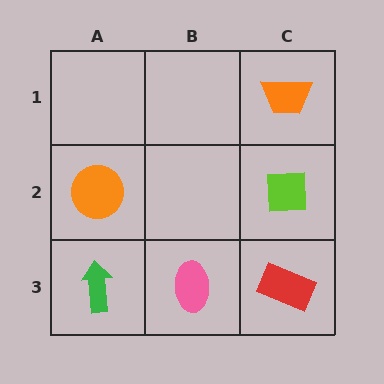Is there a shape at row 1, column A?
No, that cell is empty.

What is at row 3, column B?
A pink ellipse.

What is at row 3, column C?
A red rectangle.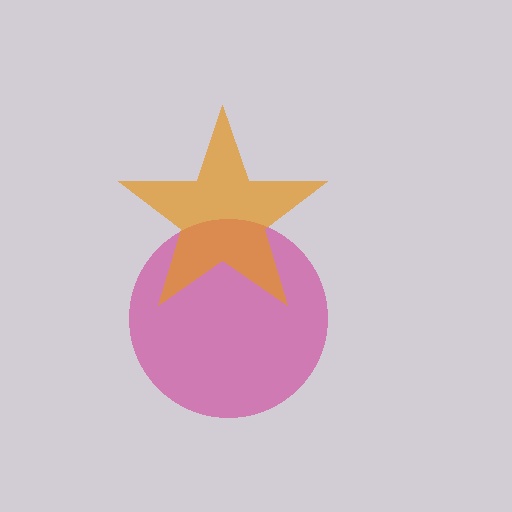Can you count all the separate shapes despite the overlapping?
Yes, there are 2 separate shapes.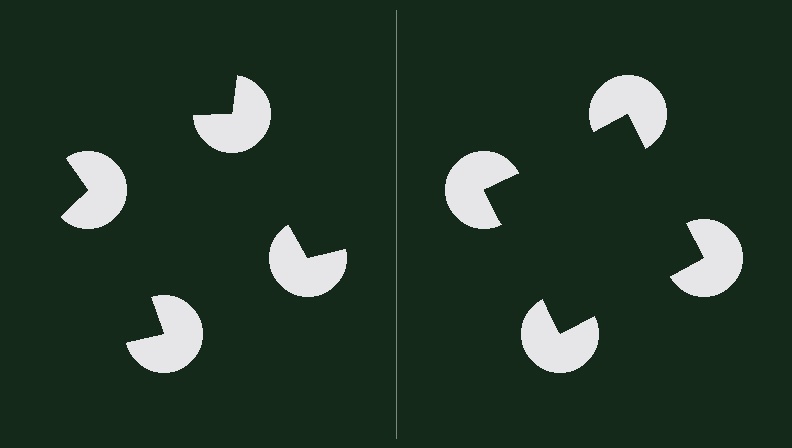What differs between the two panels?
The pac-man discs are positioned identically on both sides; only the wedge orientations differ. On the right they align to a square; on the left they are misaligned.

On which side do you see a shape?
An illusory square appears on the right side. On the left side the wedge cuts are rotated, so no coherent shape forms.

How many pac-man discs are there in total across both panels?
8 — 4 on each side.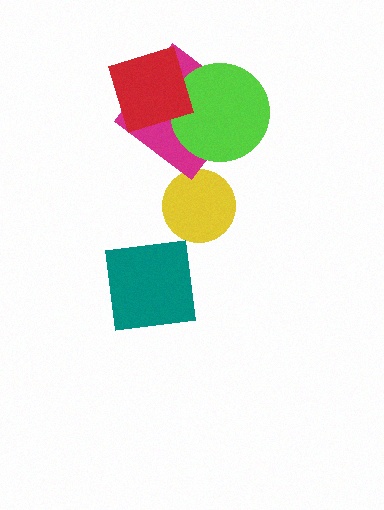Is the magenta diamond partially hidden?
Yes, it is partially covered by another shape.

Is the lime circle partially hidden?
Yes, it is partially covered by another shape.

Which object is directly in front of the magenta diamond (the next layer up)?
The lime circle is directly in front of the magenta diamond.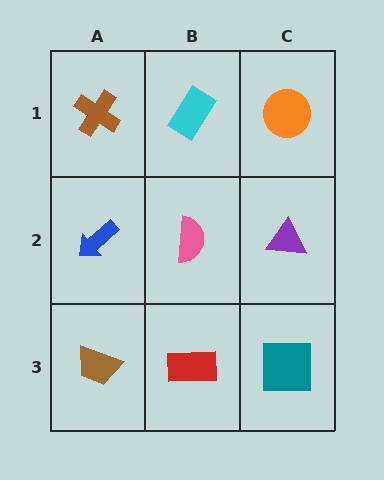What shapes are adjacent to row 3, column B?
A pink semicircle (row 2, column B), a brown trapezoid (row 3, column A), a teal square (row 3, column C).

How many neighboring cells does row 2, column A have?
3.